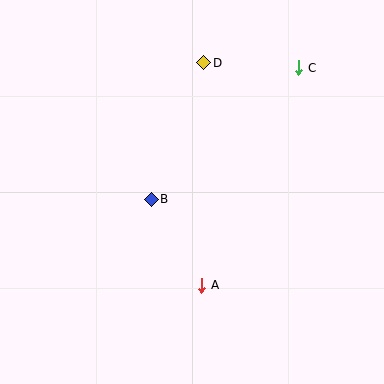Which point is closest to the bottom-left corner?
Point A is closest to the bottom-left corner.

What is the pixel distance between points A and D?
The distance between A and D is 223 pixels.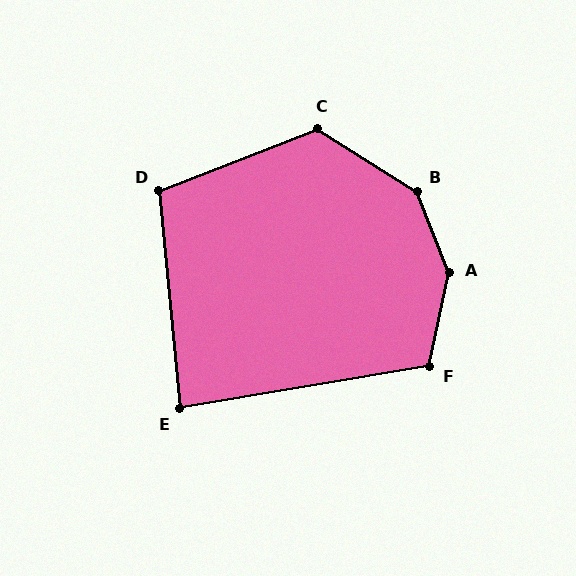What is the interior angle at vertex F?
Approximately 111 degrees (obtuse).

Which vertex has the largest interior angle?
A, at approximately 147 degrees.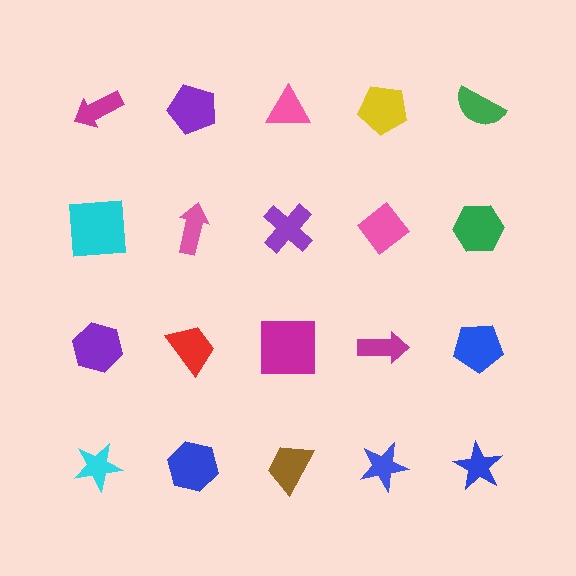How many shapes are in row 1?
5 shapes.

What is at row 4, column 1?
A cyan star.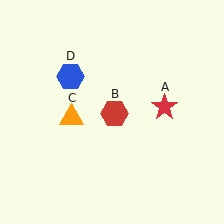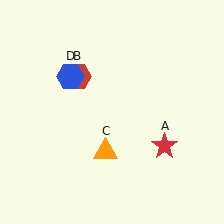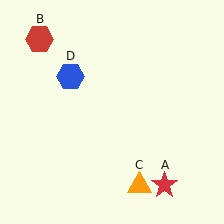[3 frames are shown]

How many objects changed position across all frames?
3 objects changed position: red star (object A), red hexagon (object B), orange triangle (object C).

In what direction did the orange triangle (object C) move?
The orange triangle (object C) moved down and to the right.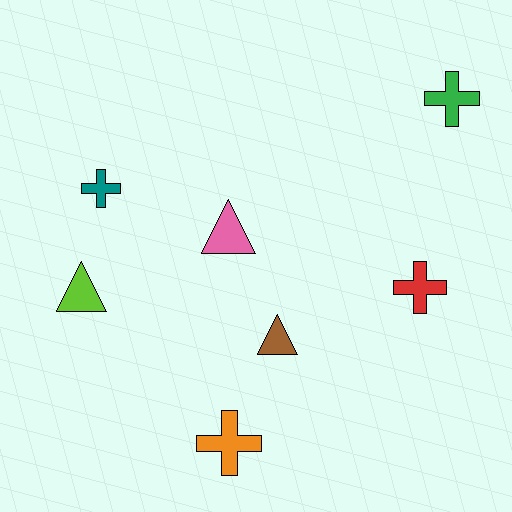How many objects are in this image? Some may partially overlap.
There are 7 objects.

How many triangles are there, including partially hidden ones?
There are 3 triangles.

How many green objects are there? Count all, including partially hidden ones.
There is 1 green object.